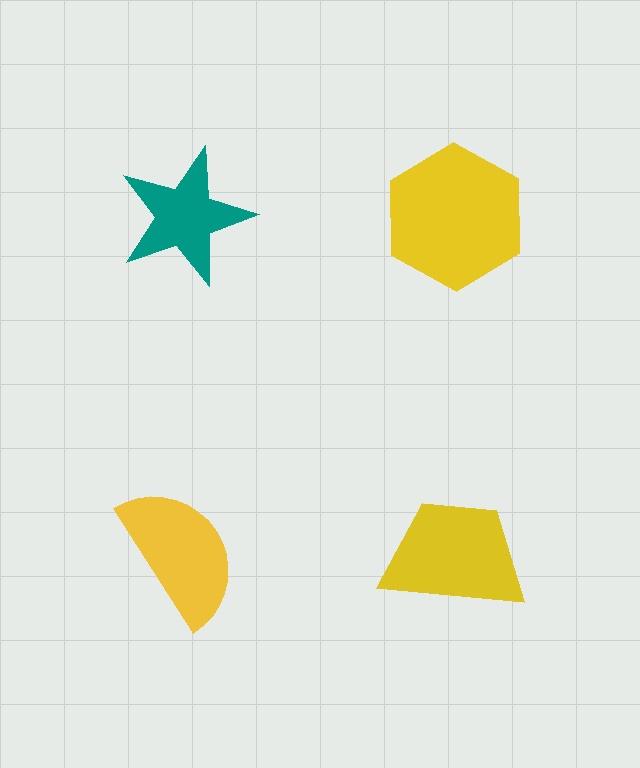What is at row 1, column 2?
A yellow hexagon.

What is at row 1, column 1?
A teal star.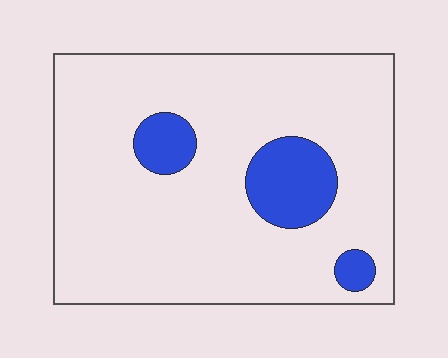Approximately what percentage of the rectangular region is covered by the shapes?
Approximately 15%.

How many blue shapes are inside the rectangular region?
3.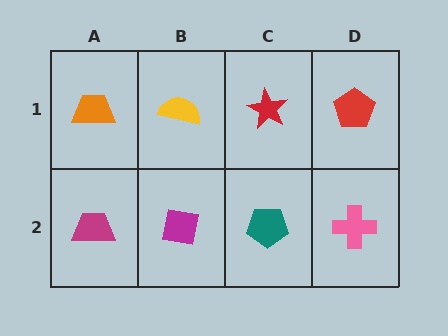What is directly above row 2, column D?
A red pentagon.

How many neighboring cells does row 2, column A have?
2.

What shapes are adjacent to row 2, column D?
A red pentagon (row 1, column D), a teal pentagon (row 2, column C).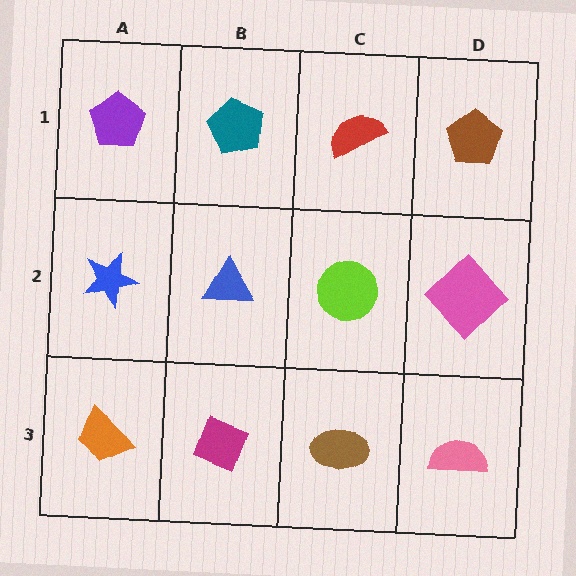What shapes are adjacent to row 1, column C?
A lime circle (row 2, column C), a teal pentagon (row 1, column B), a brown pentagon (row 1, column D).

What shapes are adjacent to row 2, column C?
A red semicircle (row 1, column C), a brown ellipse (row 3, column C), a blue triangle (row 2, column B), a pink diamond (row 2, column D).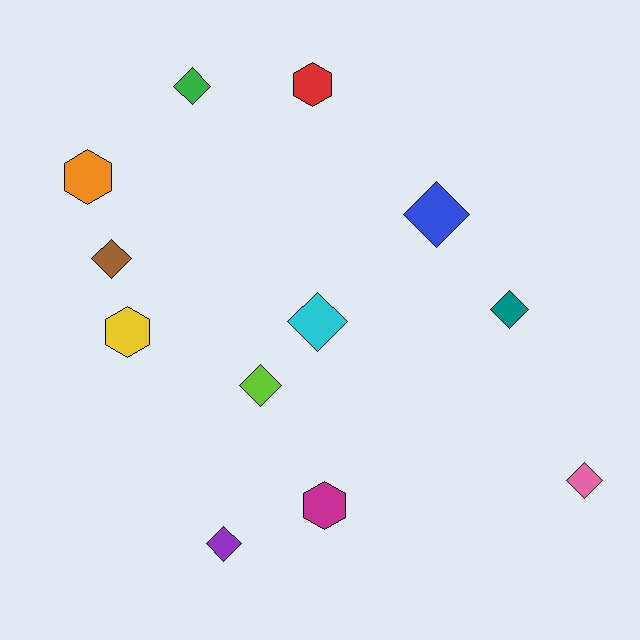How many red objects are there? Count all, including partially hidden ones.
There is 1 red object.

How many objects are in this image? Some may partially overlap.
There are 12 objects.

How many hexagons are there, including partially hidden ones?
There are 4 hexagons.